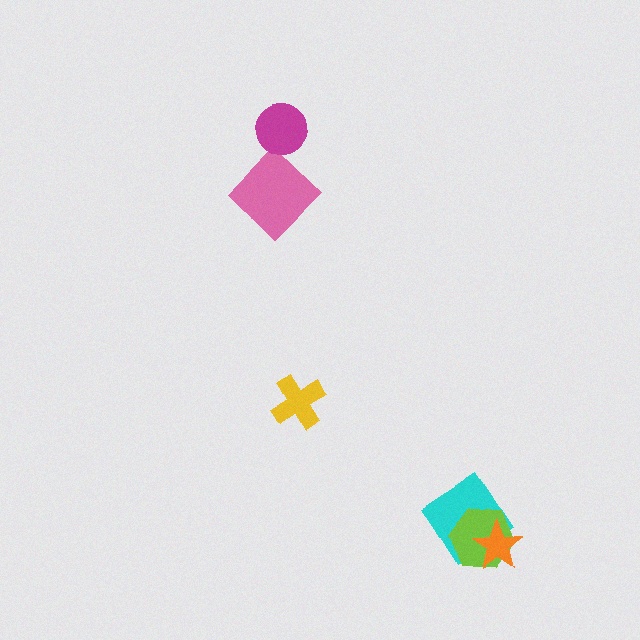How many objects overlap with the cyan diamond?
2 objects overlap with the cyan diamond.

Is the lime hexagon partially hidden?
Yes, it is partially covered by another shape.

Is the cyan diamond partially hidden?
Yes, it is partially covered by another shape.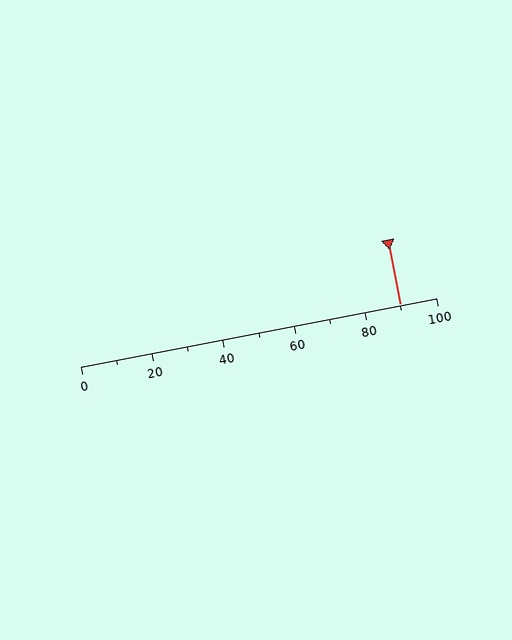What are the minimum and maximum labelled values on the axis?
The axis runs from 0 to 100.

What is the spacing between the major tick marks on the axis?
The major ticks are spaced 20 apart.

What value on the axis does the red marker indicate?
The marker indicates approximately 90.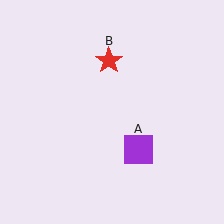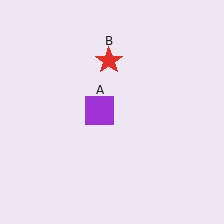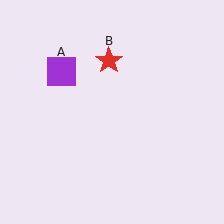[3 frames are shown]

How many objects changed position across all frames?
1 object changed position: purple square (object A).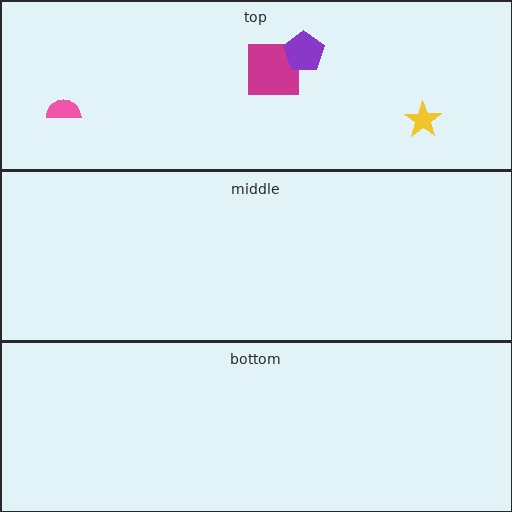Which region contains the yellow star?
The top region.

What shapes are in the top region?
The magenta square, the pink semicircle, the purple pentagon, the yellow star.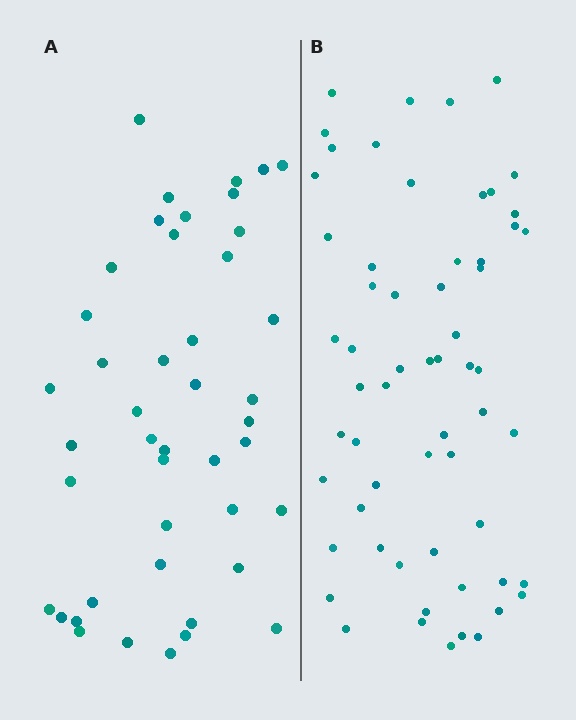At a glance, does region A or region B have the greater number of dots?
Region B (the right region) has more dots.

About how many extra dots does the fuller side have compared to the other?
Region B has approximately 15 more dots than region A.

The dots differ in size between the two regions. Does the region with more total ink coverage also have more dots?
No. Region A has more total ink coverage because its dots are larger, but region B actually contains more individual dots. Total area can be misleading — the number of items is what matters here.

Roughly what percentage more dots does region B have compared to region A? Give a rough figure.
About 35% more.